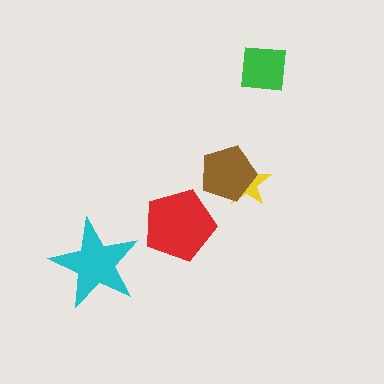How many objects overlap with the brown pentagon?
1 object overlaps with the brown pentagon.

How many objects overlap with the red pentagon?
0 objects overlap with the red pentagon.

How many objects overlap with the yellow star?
1 object overlaps with the yellow star.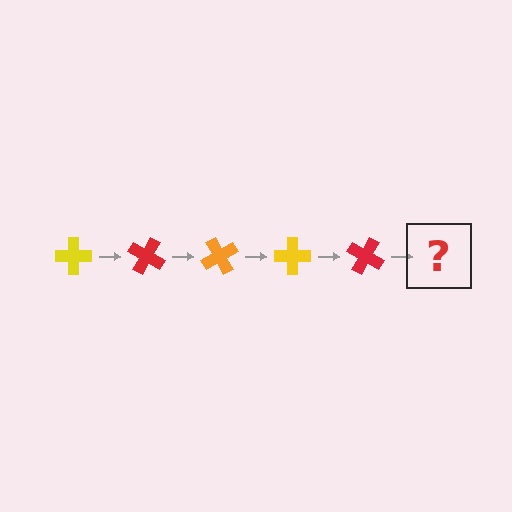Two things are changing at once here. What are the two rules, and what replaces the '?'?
The two rules are that it rotates 30 degrees each step and the color cycles through yellow, red, and orange. The '?' should be an orange cross, rotated 150 degrees from the start.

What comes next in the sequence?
The next element should be an orange cross, rotated 150 degrees from the start.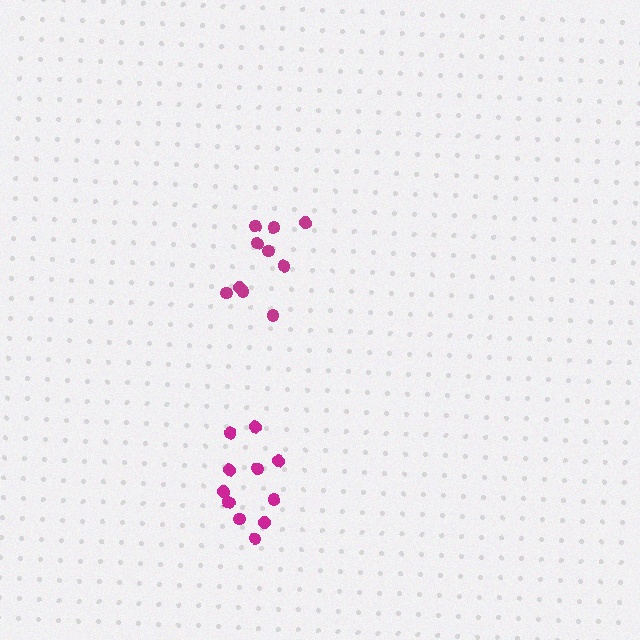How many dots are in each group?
Group 1: 10 dots, Group 2: 12 dots (22 total).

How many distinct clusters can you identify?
There are 2 distinct clusters.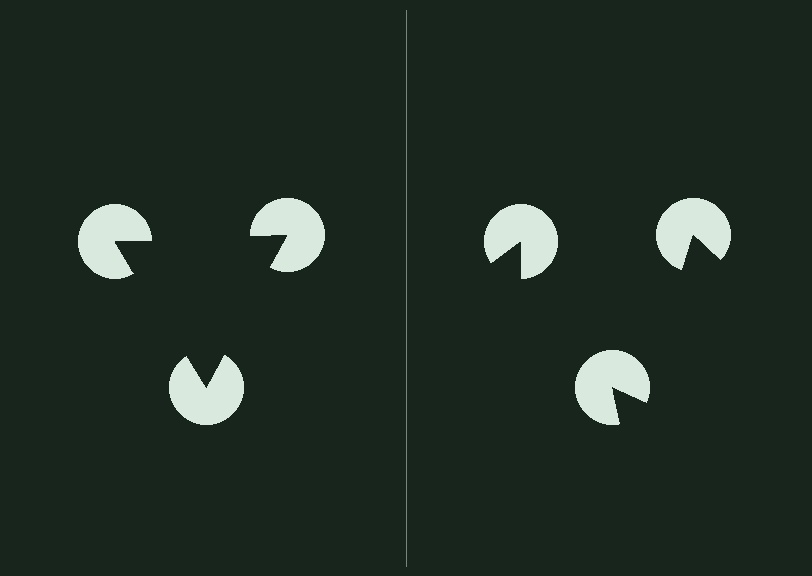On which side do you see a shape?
An illusory triangle appears on the left side. On the right side the wedge cuts are rotated, so no coherent shape forms.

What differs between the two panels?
The pac-man discs are positioned identically on both sides; only the wedge orientations differ. On the left they align to a triangle; on the right they are misaligned.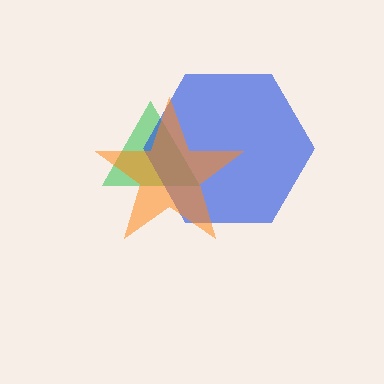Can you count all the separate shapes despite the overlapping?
Yes, there are 3 separate shapes.